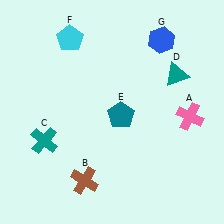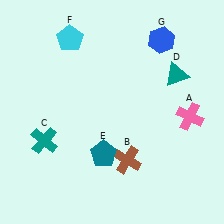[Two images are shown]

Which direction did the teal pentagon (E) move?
The teal pentagon (E) moved down.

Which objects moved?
The objects that moved are: the brown cross (B), the teal pentagon (E).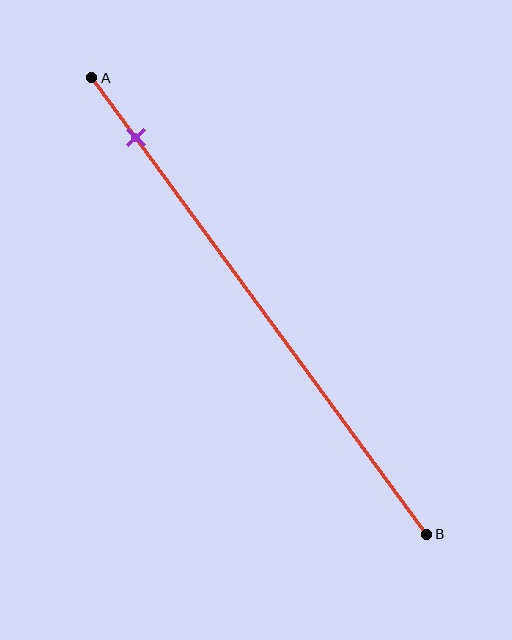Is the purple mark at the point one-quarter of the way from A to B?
No, the mark is at about 15% from A, not at the 25% one-quarter point.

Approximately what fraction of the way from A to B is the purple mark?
The purple mark is approximately 15% of the way from A to B.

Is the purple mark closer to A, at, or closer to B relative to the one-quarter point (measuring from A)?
The purple mark is closer to point A than the one-quarter point of segment AB.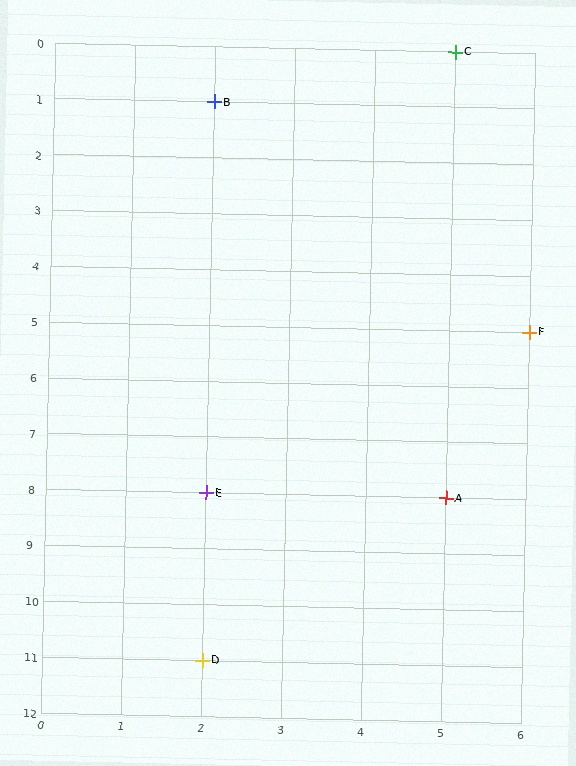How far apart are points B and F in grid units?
Points B and F are 4 columns and 4 rows apart (about 5.7 grid units diagonally).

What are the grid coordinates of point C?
Point C is at grid coordinates (5, 0).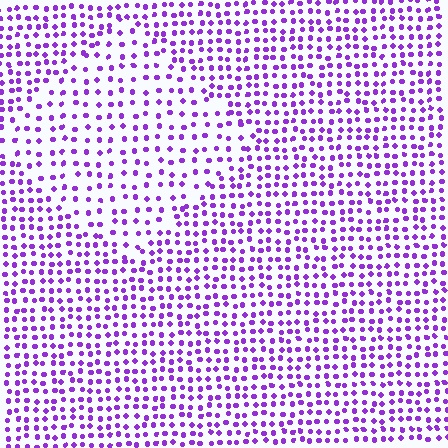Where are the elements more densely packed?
The elements are more densely packed outside the diamond boundary.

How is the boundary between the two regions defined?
The boundary is defined by a change in element density (approximately 1.7x ratio). All elements are the same color, size, and shape.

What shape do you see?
I see a diamond.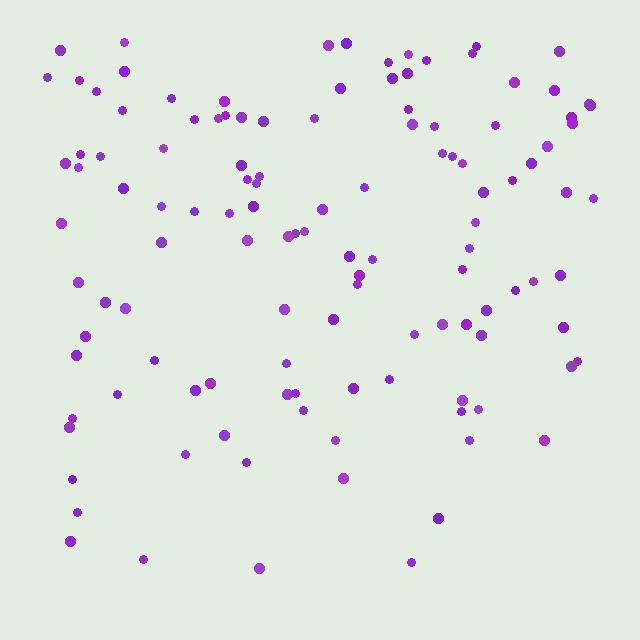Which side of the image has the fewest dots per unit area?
The bottom.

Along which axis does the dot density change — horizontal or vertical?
Vertical.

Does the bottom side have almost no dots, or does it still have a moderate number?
Still a moderate number, just noticeably fewer than the top.